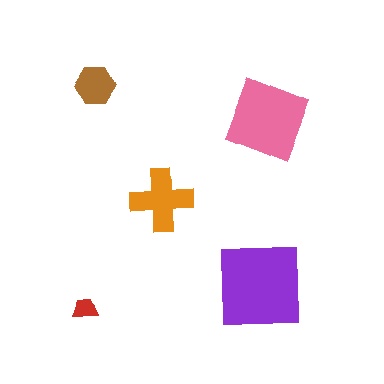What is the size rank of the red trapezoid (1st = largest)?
5th.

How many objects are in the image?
There are 5 objects in the image.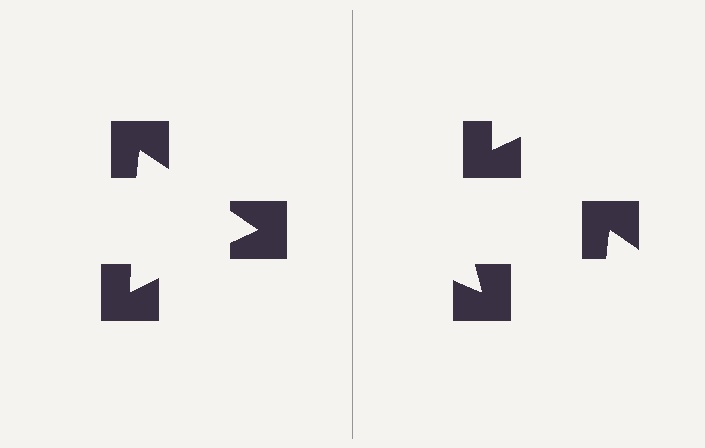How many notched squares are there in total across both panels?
6 — 3 on each side.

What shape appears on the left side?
An illusory triangle.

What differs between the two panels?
The notched squares are positioned identically on both sides; only the wedge orientations differ. On the left they align to a triangle; on the right they are misaligned.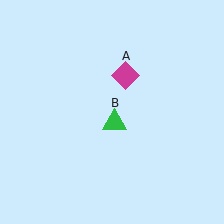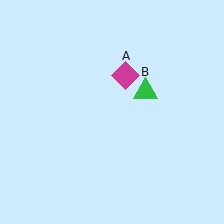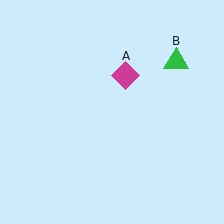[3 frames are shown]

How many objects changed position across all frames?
1 object changed position: green triangle (object B).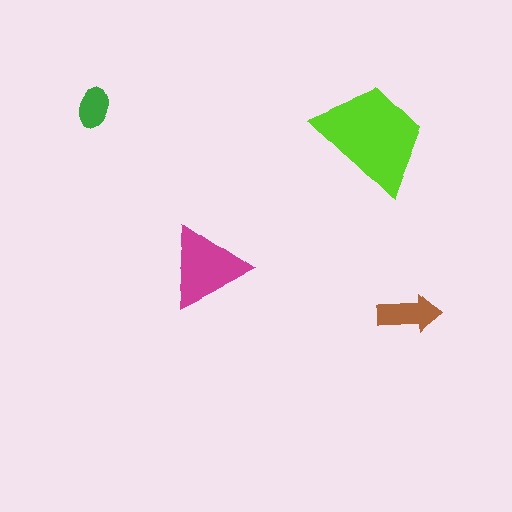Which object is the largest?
The lime trapezoid.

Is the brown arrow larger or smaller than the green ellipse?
Larger.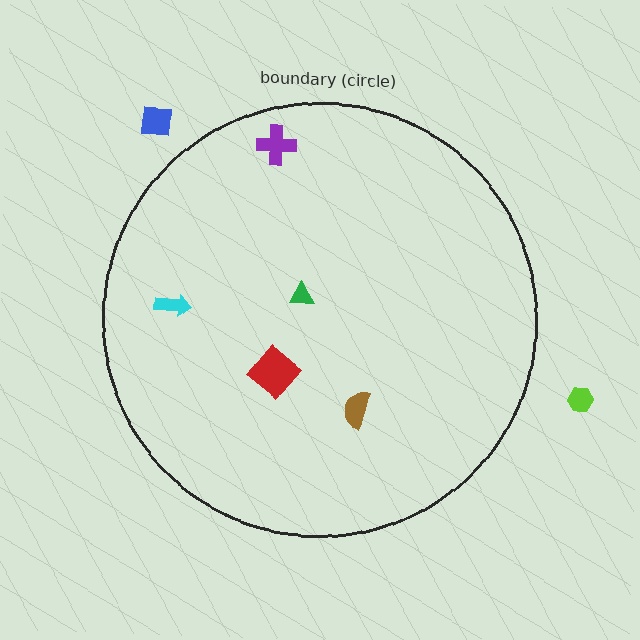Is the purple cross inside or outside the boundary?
Inside.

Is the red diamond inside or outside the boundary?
Inside.